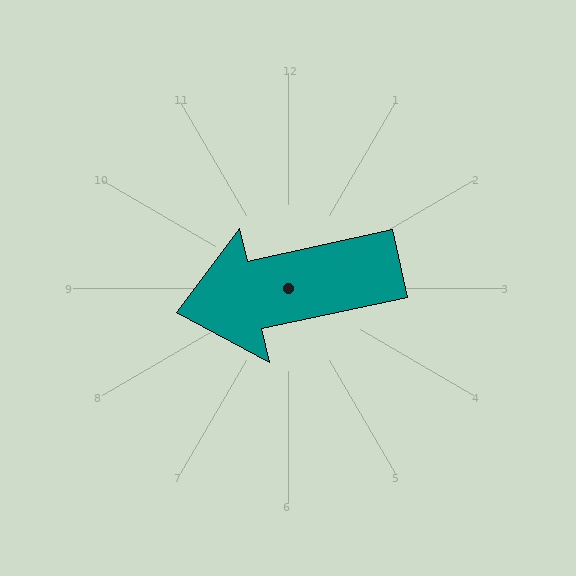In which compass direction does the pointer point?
West.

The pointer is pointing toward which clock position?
Roughly 9 o'clock.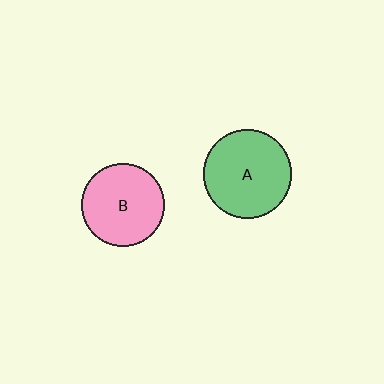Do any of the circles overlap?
No, none of the circles overlap.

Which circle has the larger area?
Circle A (green).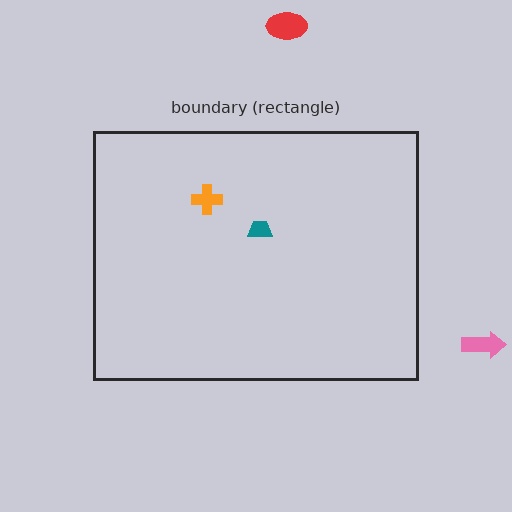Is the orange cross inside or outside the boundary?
Inside.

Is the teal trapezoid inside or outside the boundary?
Inside.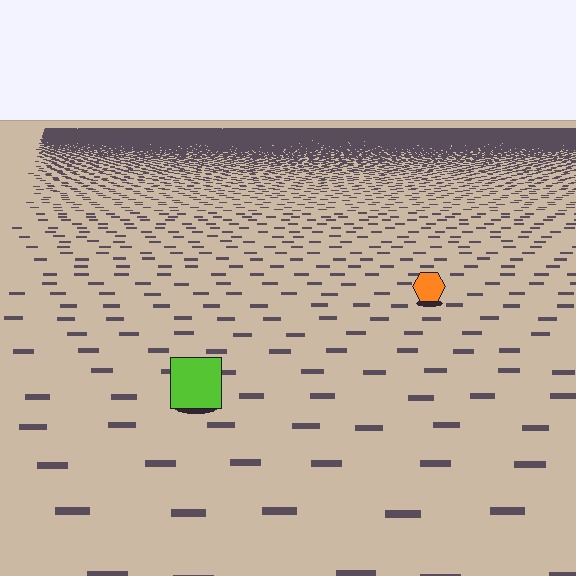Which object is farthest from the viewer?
The orange hexagon is farthest from the viewer. It appears smaller and the ground texture around it is denser.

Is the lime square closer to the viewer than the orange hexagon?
Yes. The lime square is closer — you can tell from the texture gradient: the ground texture is coarser near it.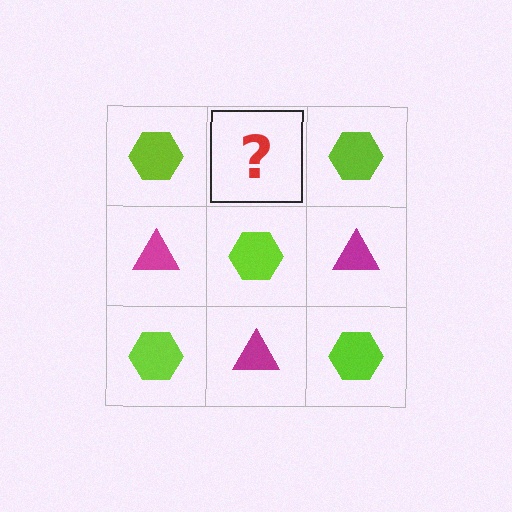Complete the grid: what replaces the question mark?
The question mark should be replaced with a magenta triangle.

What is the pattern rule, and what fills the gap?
The rule is that it alternates lime hexagon and magenta triangle in a checkerboard pattern. The gap should be filled with a magenta triangle.